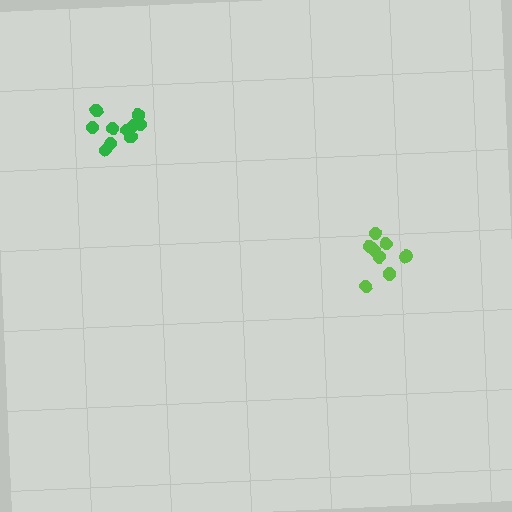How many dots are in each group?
Group 1: 10 dots, Group 2: 8 dots (18 total).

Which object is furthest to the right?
The lime cluster is rightmost.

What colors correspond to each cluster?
The clusters are colored: green, lime.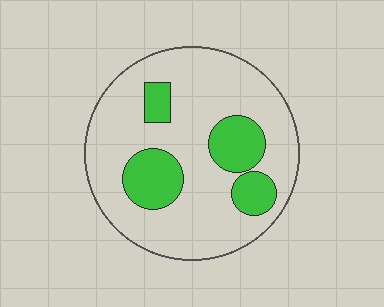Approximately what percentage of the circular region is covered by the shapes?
Approximately 25%.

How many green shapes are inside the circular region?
4.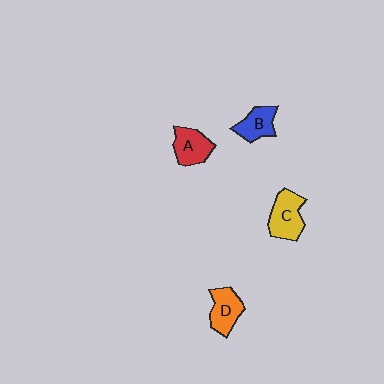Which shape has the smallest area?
Shape B (blue).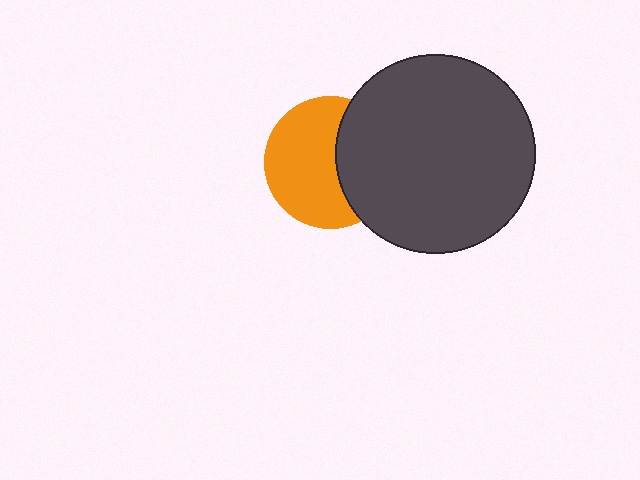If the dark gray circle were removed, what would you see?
You would see the complete orange circle.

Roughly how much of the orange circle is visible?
About half of it is visible (roughly 62%).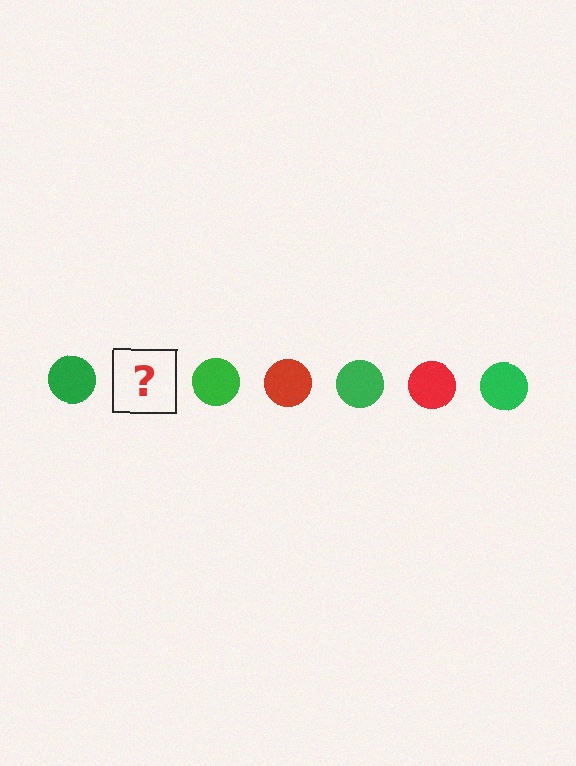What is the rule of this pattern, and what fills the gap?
The rule is that the pattern cycles through green, red circles. The gap should be filled with a red circle.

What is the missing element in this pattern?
The missing element is a red circle.